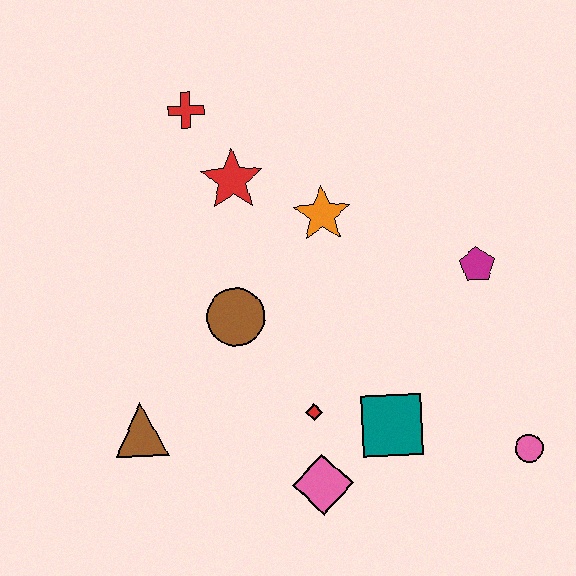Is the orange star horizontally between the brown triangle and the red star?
No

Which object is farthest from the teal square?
The red cross is farthest from the teal square.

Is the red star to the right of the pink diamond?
No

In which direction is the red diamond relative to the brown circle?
The red diamond is below the brown circle.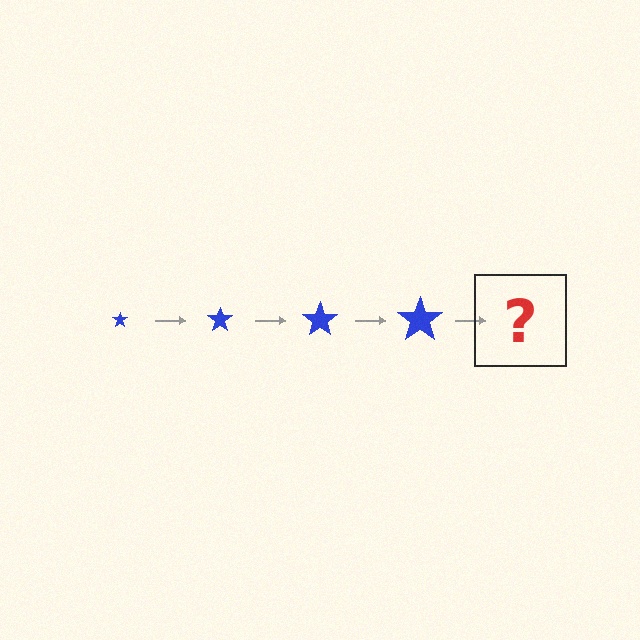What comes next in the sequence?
The next element should be a blue star, larger than the previous one.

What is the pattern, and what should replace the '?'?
The pattern is that the star gets progressively larger each step. The '?' should be a blue star, larger than the previous one.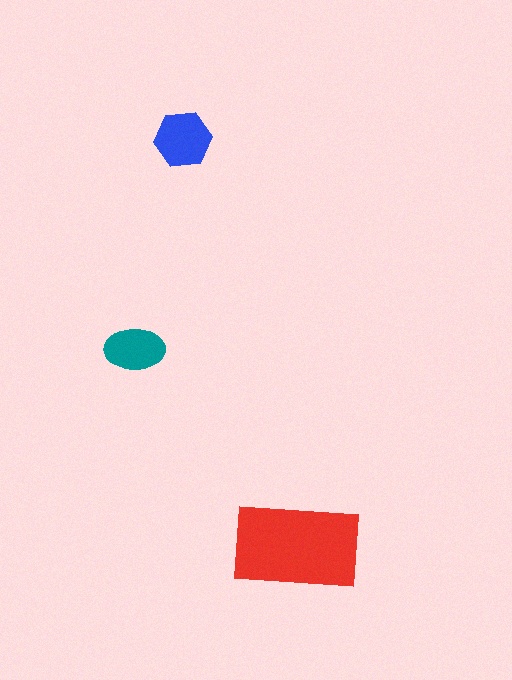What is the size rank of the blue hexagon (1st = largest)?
2nd.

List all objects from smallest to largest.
The teal ellipse, the blue hexagon, the red rectangle.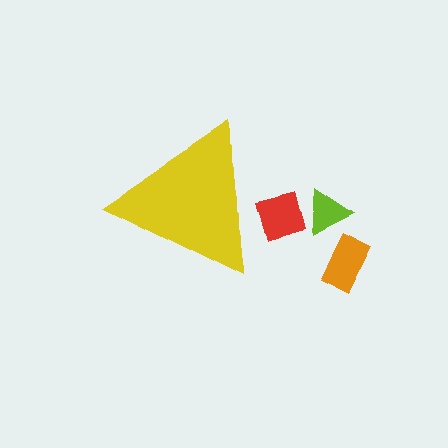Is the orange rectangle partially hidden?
No, the orange rectangle is fully visible.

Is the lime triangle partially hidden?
No, the lime triangle is fully visible.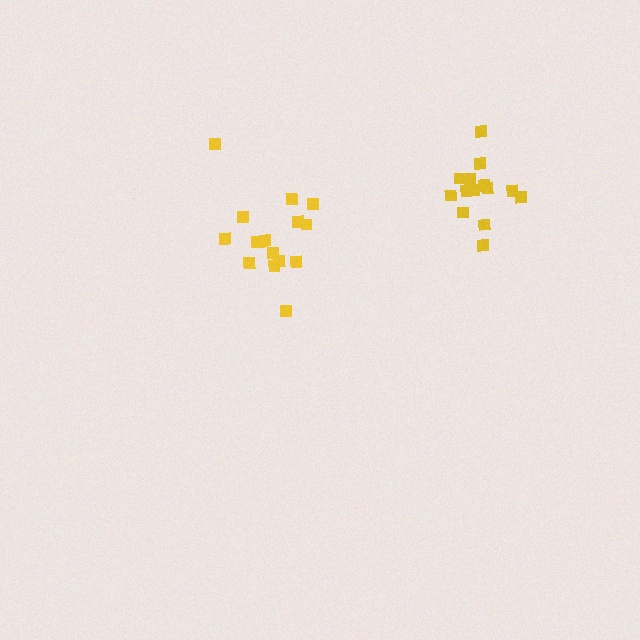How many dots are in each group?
Group 1: 16 dots, Group 2: 14 dots (30 total).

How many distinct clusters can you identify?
There are 2 distinct clusters.